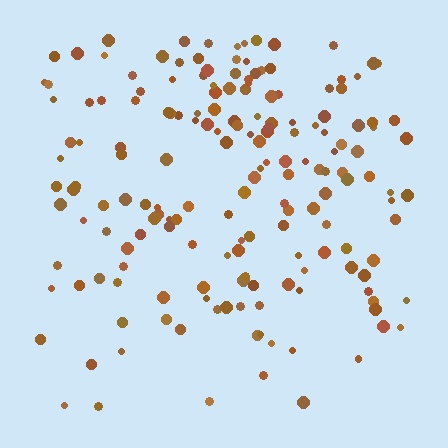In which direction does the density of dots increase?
From bottom to top, with the top side densest.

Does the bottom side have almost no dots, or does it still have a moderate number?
Still a moderate number, just noticeably fewer than the top.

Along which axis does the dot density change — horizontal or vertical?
Vertical.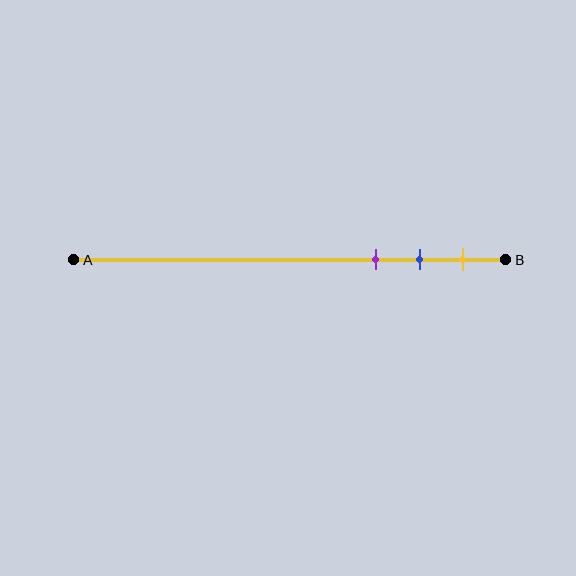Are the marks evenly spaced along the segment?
Yes, the marks are approximately evenly spaced.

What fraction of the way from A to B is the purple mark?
The purple mark is approximately 70% (0.7) of the way from A to B.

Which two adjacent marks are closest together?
The blue and yellow marks are the closest adjacent pair.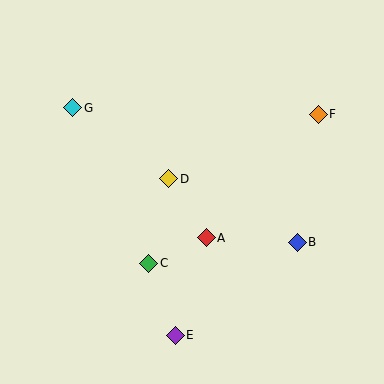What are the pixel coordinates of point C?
Point C is at (149, 263).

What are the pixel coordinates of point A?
Point A is at (206, 238).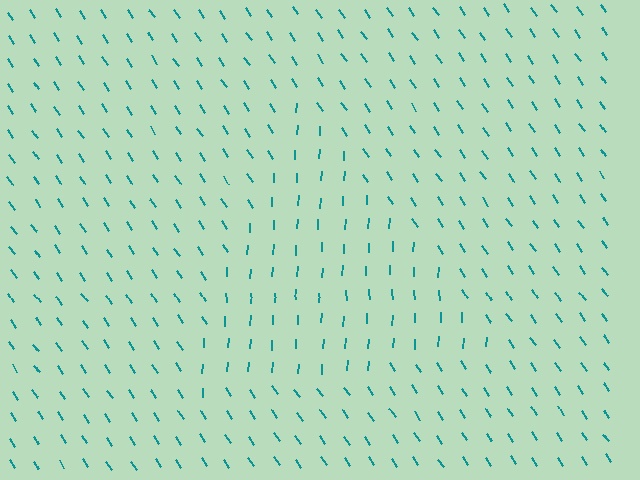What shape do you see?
I see a triangle.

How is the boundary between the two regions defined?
The boundary is defined purely by a change in line orientation (approximately 37 degrees difference). All lines are the same color and thickness.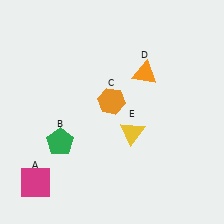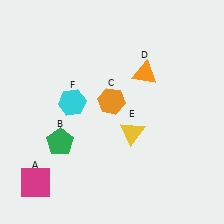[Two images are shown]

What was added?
A cyan hexagon (F) was added in Image 2.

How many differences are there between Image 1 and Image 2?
There is 1 difference between the two images.